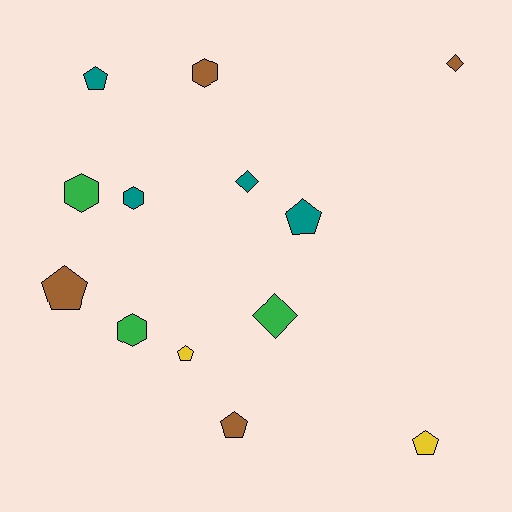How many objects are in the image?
There are 13 objects.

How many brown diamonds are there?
There is 1 brown diamond.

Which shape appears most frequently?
Pentagon, with 6 objects.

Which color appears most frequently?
Brown, with 4 objects.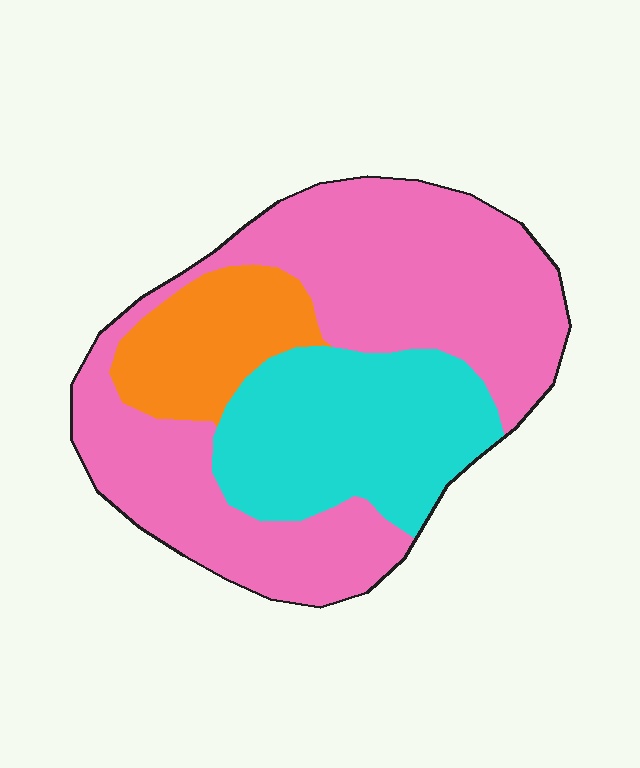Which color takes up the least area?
Orange, at roughly 15%.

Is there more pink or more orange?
Pink.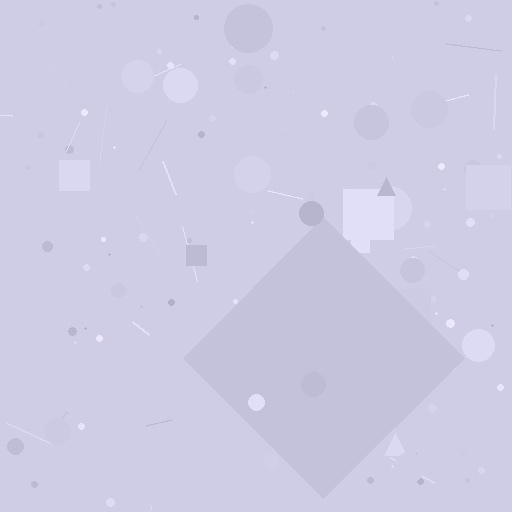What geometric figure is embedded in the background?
A diamond is embedded in the background.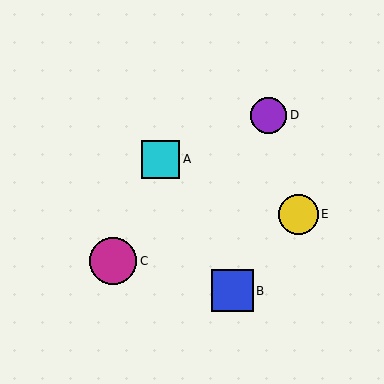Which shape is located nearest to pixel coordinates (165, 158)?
The cyan square (labeled A) at (161, 159) is nearest to that location.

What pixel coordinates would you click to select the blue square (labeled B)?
Click at (233, 291) to select the blue square B.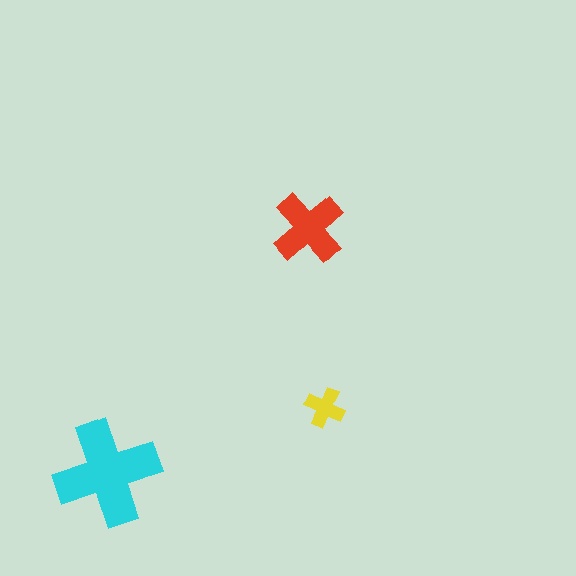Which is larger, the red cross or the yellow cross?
The red one.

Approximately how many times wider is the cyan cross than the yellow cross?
About 2.5 times wider.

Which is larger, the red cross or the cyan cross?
The cyan one.